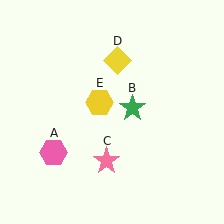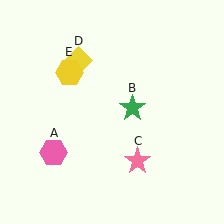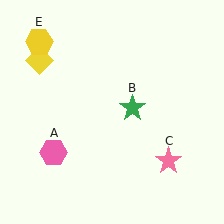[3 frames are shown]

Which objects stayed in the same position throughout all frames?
Pink hexagon (object A) and green star (object B) remained stationary.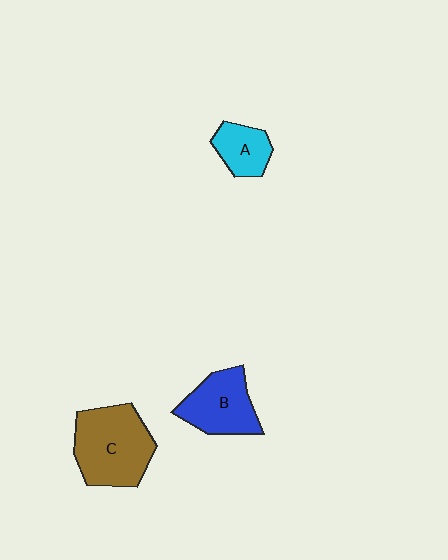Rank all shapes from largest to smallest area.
From largest to smallest: C (brown), B (blue), A (cyan).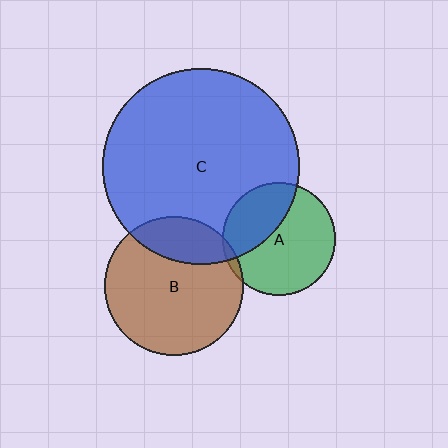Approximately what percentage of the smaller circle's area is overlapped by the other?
Approximately 5%.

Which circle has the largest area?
Circle C (blue).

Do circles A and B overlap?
Yes.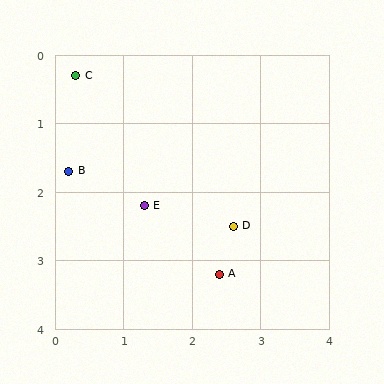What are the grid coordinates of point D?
Point D is at approximately (2.6, 2.5).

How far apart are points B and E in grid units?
Points B and E are about 1.2 grid units apart.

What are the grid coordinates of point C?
Point C is at approximately (0.3, 0.3).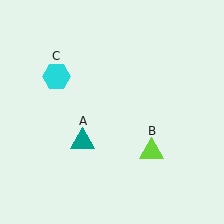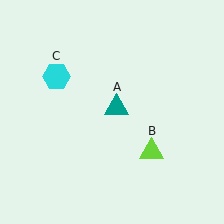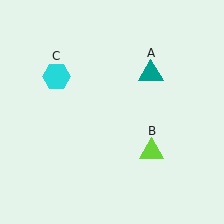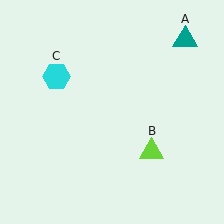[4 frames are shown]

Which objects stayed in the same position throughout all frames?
Lime triangle (object B) and cyan hexagon (object C) remained stationary.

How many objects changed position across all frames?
1 object changed position: teal triangle (object A).